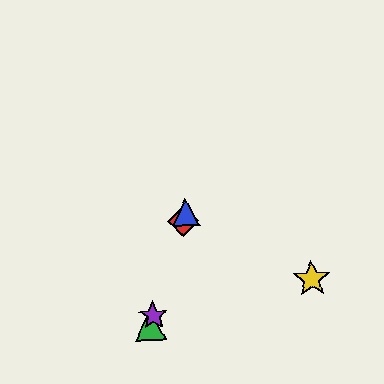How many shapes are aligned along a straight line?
4 shapes (the red diamond, the blue triangle, the green triangle, the purple star) are aligned along a straight line.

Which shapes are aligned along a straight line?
The red diamond, the blue triangle, the green triangle, the purple star are aligned along a straight line.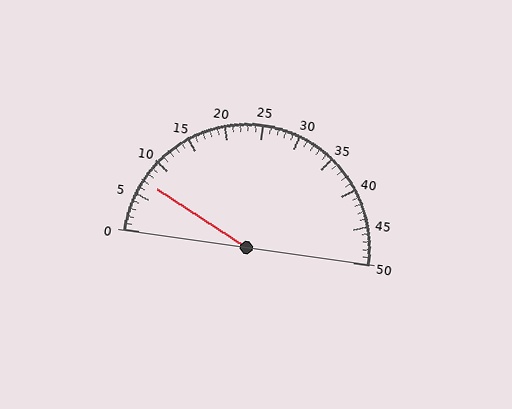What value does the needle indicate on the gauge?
The needle indicates approximately 7.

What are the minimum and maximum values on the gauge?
The gauge ranges from 0 to 50.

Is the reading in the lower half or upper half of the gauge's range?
The reading is in the lower half of the range (0 to 50).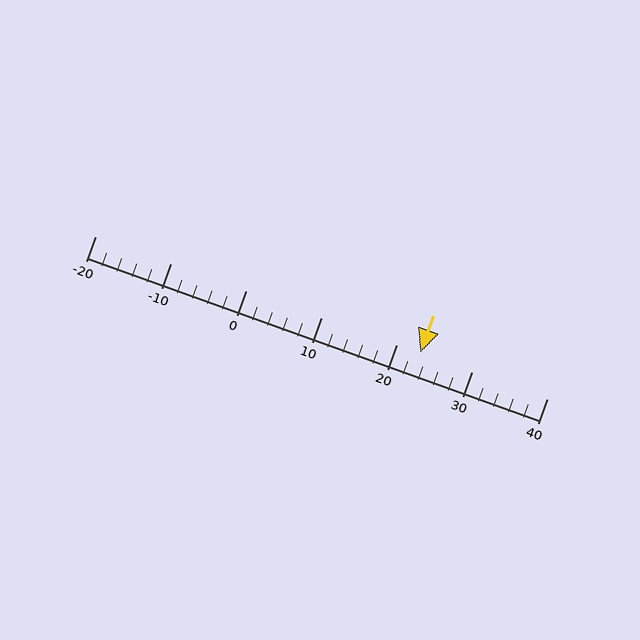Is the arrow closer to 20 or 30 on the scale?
The arrow is closer to 20.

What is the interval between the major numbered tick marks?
The major tick marks are spaced 10 units apart.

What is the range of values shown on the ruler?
The ruler shows values from -20 to 40.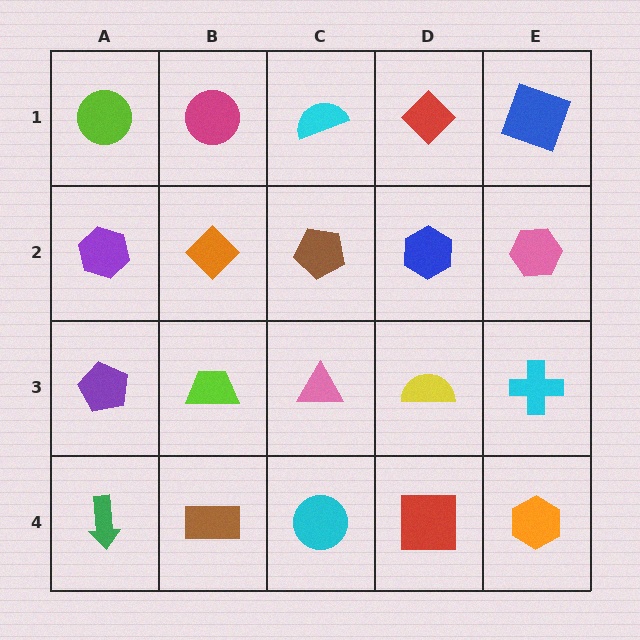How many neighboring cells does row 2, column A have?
3.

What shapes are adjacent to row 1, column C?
A brown pentagon (row 2, column C), a magenta circle (row 1, column B), a red diamond (row 1, column D).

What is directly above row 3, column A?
A purple hexagon.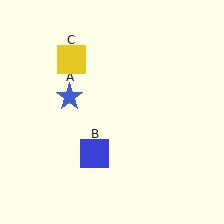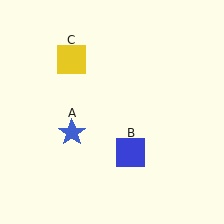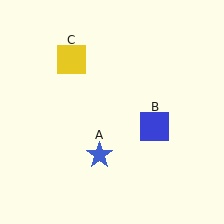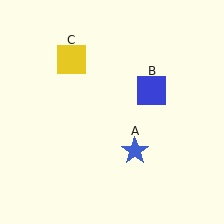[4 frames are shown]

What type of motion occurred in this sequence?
The blue star (object A), blue square (object B) rotated counterclockwise around the center of the scene.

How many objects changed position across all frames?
2 objects changed position: blue star (object A), blue square (object B).